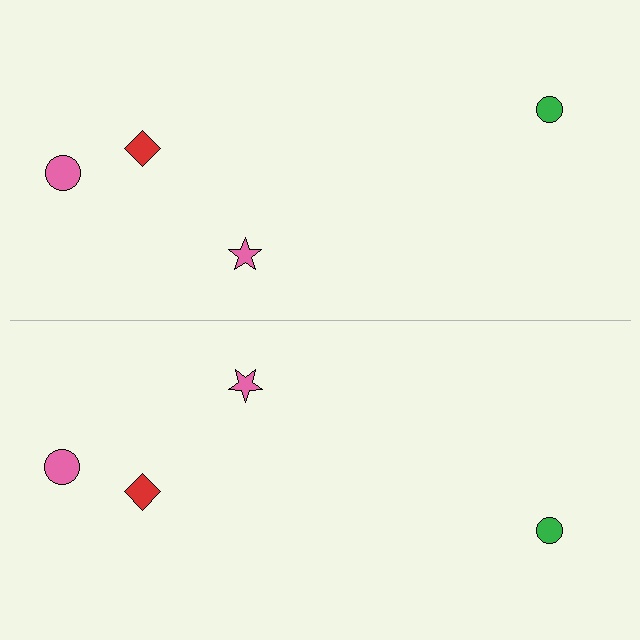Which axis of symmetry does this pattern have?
The pattern has a horizontal axis of symmetry running through the center of the image.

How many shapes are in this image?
There are 8 shapes in this image.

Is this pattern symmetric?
Yes, this pattern has bilateral (reflection) symmetry.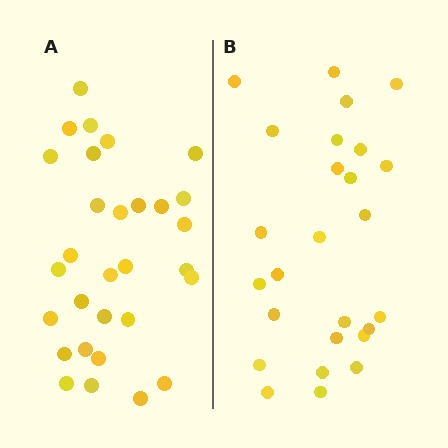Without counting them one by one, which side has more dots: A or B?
Region A (the left region) has more dots.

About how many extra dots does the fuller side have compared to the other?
Region A has about 4 more dots than region B.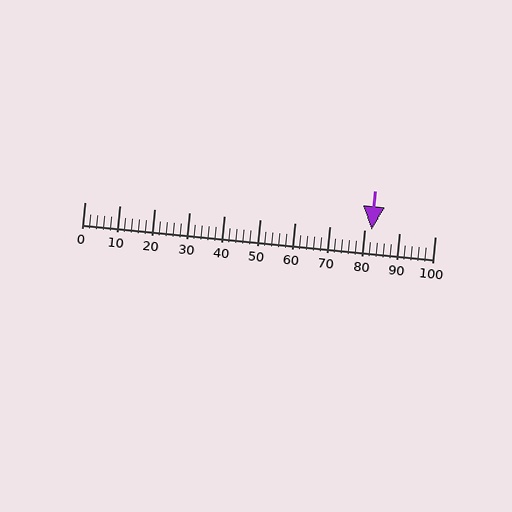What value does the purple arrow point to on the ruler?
The purple arrow points to approximately 82.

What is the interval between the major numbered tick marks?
The major tick marks are spaced 10 units apart.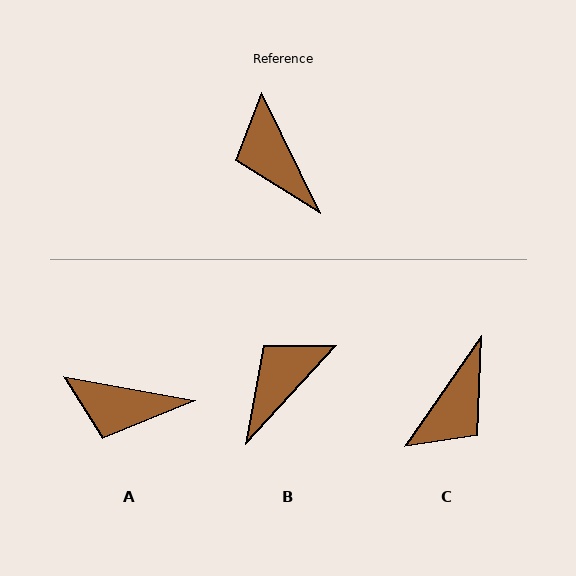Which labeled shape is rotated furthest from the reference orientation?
C, about 119 degrees away.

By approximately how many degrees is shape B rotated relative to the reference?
Approximately 69 degrees clockwise.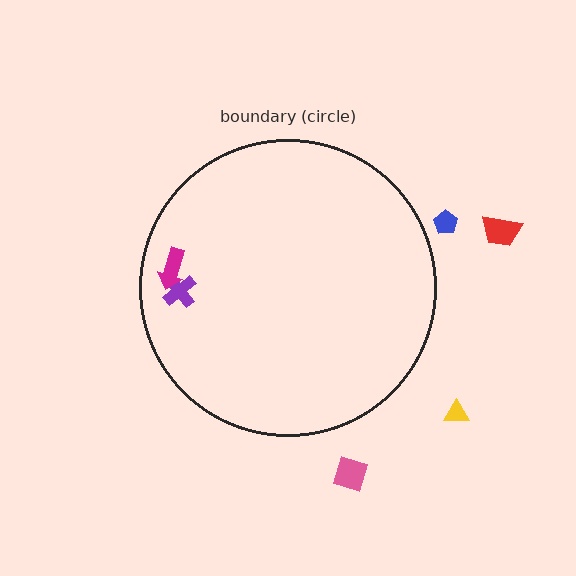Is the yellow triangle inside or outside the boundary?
Outside.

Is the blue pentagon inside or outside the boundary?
Outside.